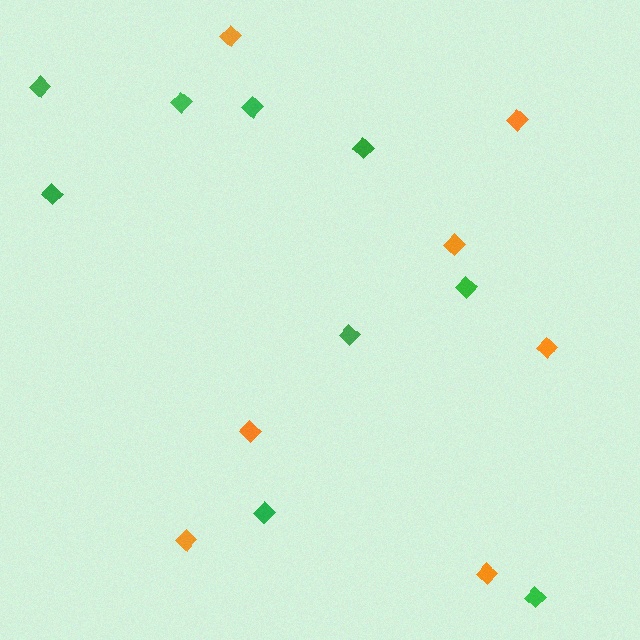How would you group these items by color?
There are 2 groups: one group of green diamonds (9) and one group of orange diamonds (7).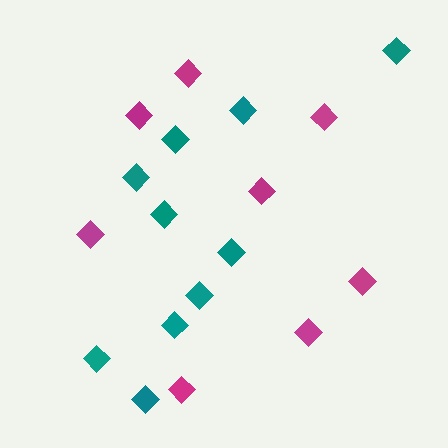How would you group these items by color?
There are 2 groups: one group of teal diamonds (10) and one group of magenta diamonds (8).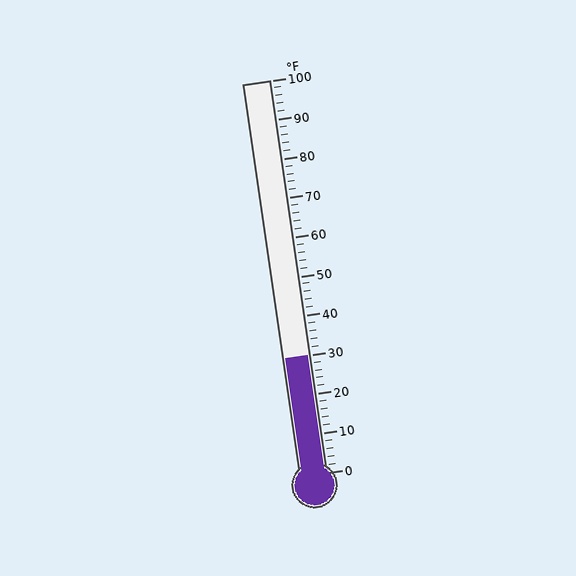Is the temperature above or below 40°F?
The temperature is below 40°F.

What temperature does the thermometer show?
The thermometer shows approximately 30°F.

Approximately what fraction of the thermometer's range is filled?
The thermometer is filled to approximately 30% of its range.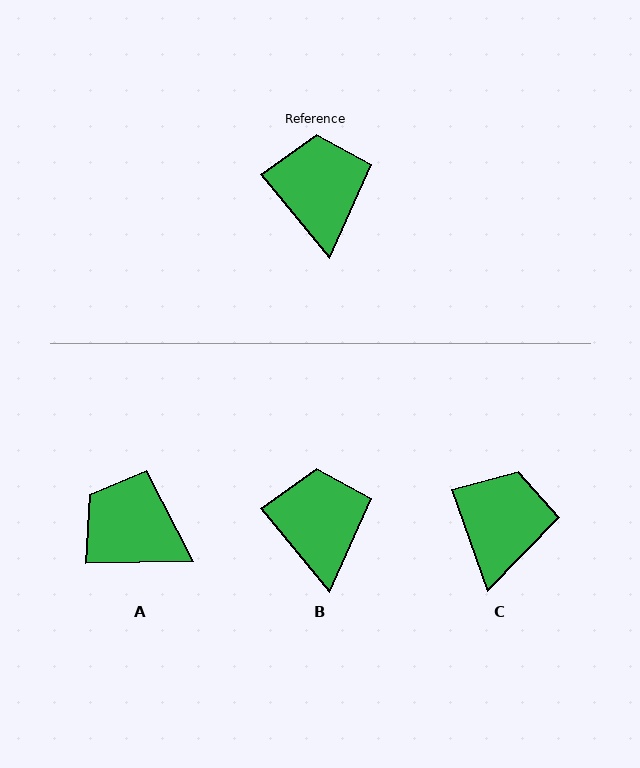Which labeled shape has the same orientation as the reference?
B.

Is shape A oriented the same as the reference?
No, it is off by about 51 degrees.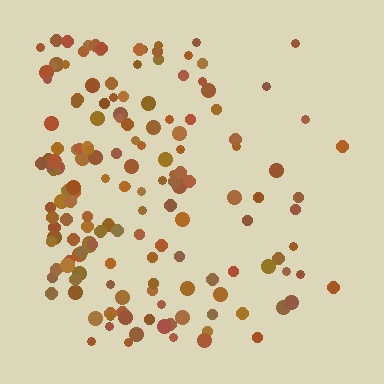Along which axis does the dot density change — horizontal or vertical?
Horizontal.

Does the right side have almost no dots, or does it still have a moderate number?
Still a moderate number, just noticeably fewer than the left.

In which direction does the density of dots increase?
From right to left, with the left side densest.